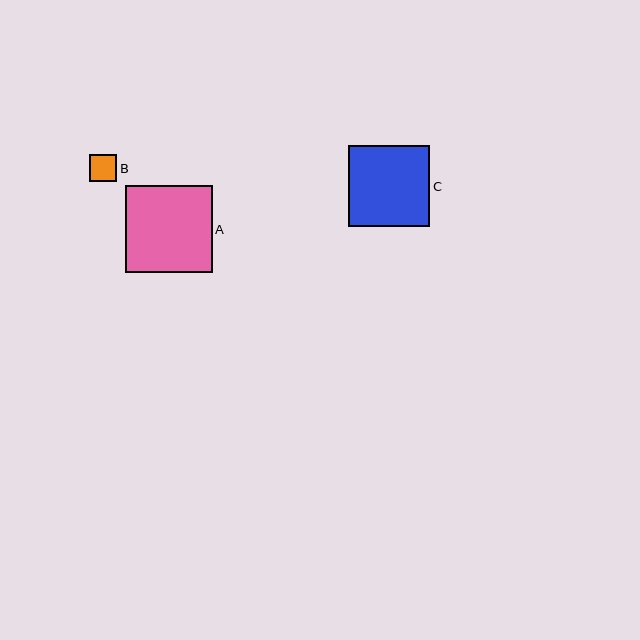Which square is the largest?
Square A is the largest with a size of approximately 87 pixels.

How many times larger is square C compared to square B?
Square C is approximately 3.0 times the size of square B.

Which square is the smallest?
Square B is the smallest with a size of approximately 27 pixels.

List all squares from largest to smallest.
From largest to smallest: A, C, B.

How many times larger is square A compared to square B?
Square A is approximately 3.2 times the size of square B.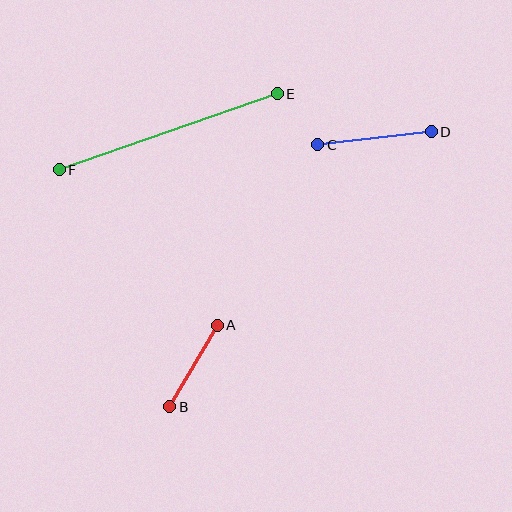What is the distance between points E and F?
The distance is approximately 231 pixels.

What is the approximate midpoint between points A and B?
The midpoint is at approximately (194, 366) pixels.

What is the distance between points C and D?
The distance is approximately 114 pixels.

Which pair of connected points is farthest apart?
Points E and F are farthest apart.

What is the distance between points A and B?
The distance is approximately 94 pixels.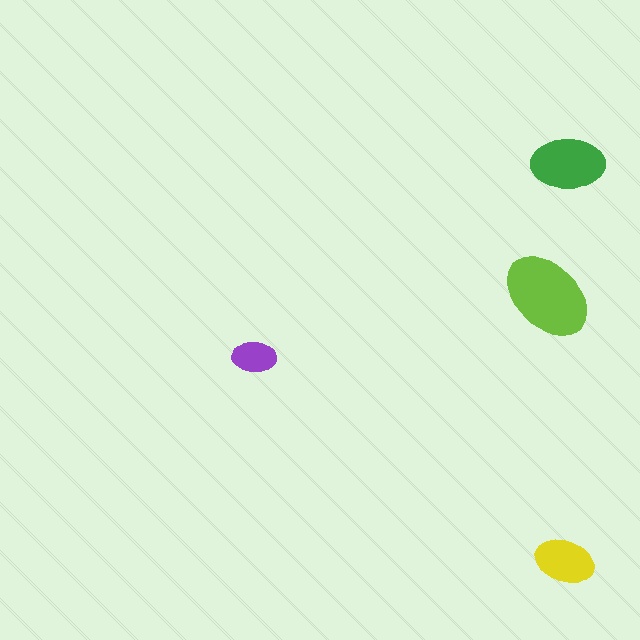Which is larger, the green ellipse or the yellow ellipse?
The green one.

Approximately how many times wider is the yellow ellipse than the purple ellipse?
About 1.5 times wider.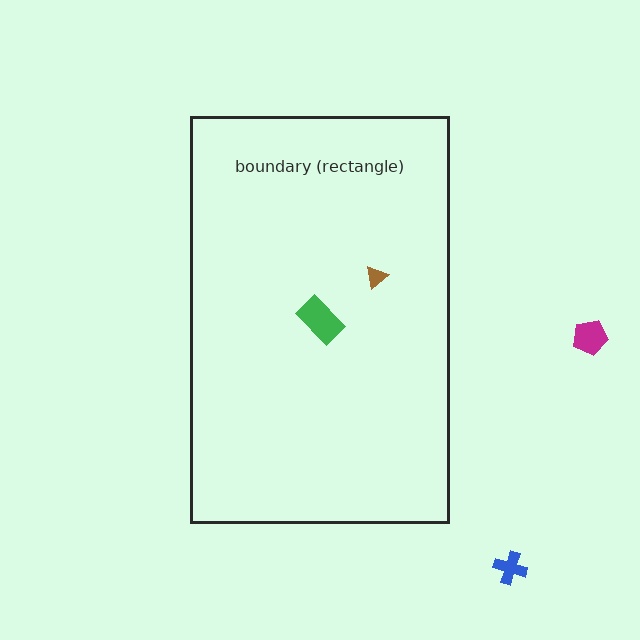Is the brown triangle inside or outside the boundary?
Inside.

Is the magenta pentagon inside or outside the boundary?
Outside.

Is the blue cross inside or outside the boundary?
Outside.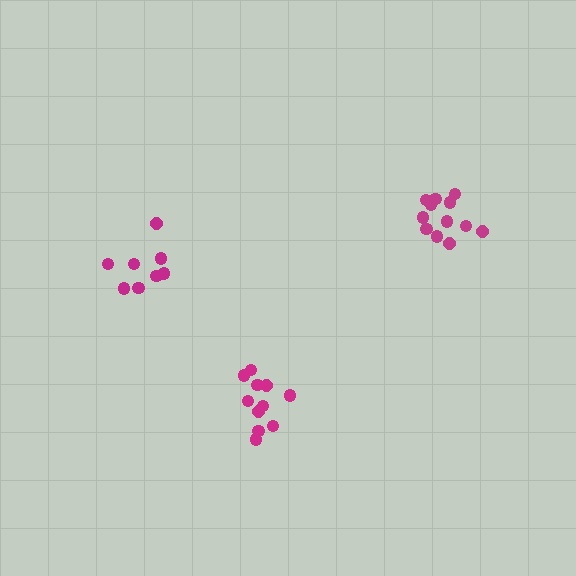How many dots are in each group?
Group 1: 8 dots, Group 2: 11 dots, Group 3: 12 dots (31 total).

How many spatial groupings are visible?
There are 3 spatial groupings.